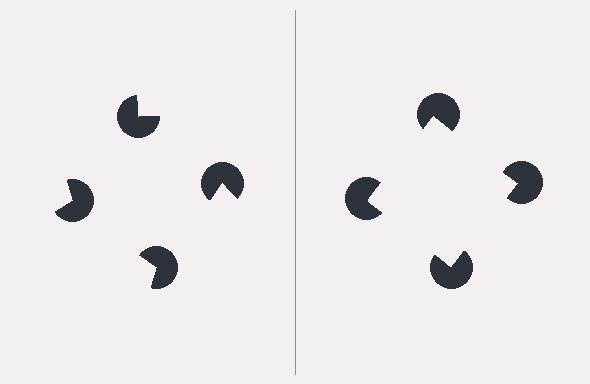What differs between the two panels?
The pac-man discs are positioned identically on both sides; only the wedge orientations differ. On the right they align to a square; on the left they are misaligned.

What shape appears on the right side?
An illusory square.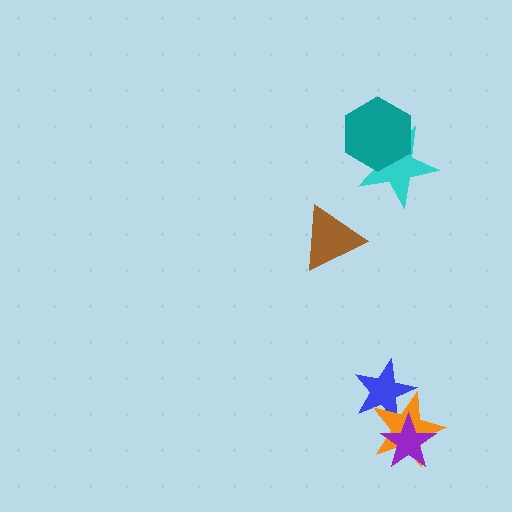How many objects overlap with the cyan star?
1 object overlaps with the cyan star.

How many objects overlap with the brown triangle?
0 objects overlap with the brown triangle.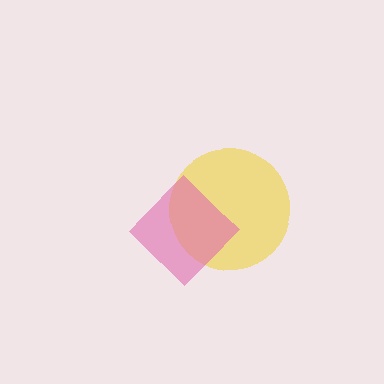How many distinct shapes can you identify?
There are 2 distinct shapes: a yellow circle, a pink diamond.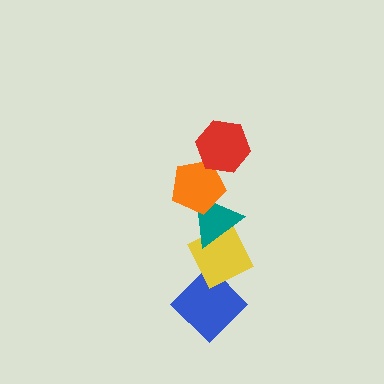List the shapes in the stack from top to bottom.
From top to bottom: the red hexagon, the orange pentagon, the teal triangle, the yellow diamond, the blue diamond.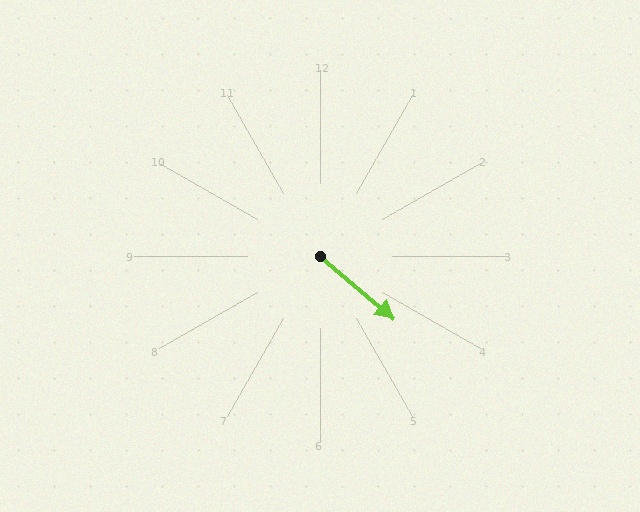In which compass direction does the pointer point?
Southeast.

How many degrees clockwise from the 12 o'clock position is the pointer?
Approximately 131 degrees.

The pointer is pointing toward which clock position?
Roughly 4 o'clock.